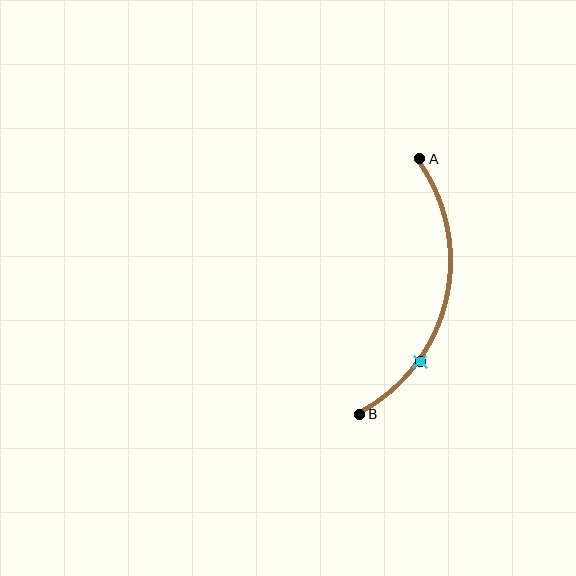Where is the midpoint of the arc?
The arc midpoint is the point on the curve farthest from the straight line joining A and B. It sits to the right of that line.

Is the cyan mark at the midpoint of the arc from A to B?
No. The cyan mark lies on the arc but is closer to endpoint B. The arc midpoint would be at the point on the curve equidistant along the arc from both A and B.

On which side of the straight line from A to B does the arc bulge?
The arc bulges to the right of the straight line connecting A and B.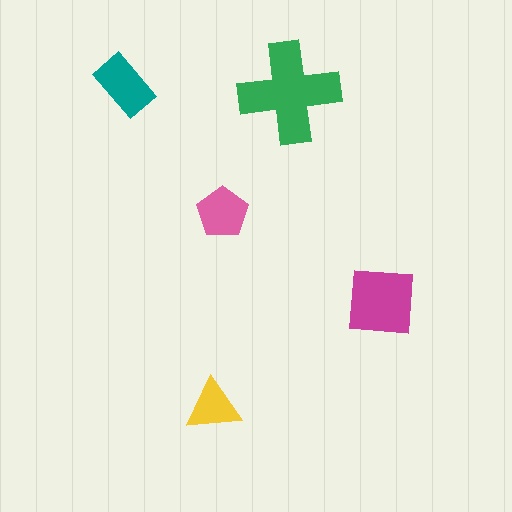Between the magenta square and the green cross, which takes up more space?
The green cross.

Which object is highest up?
The teal rectangle is topmost.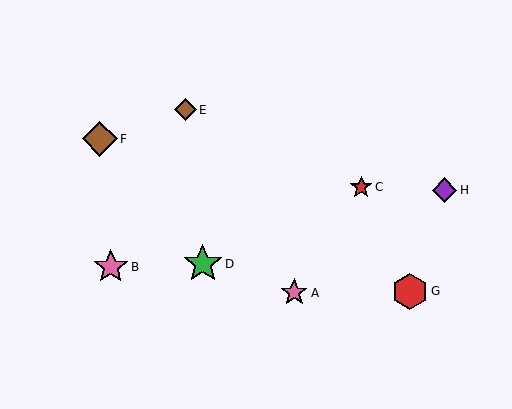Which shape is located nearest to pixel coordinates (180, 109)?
The brown diamond (labeled E) at (185, 110) is nearest to that location.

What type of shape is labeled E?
Shape E is a brown diamond.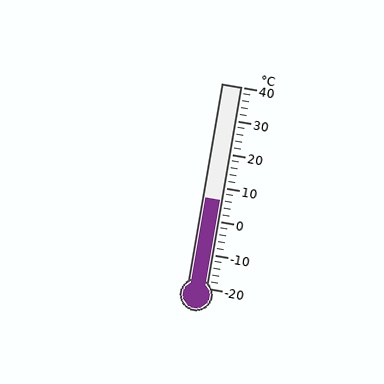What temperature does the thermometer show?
The thermometer shows approximately 6°C.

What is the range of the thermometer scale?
The thermometer scale ranges from -20°C to 40°C.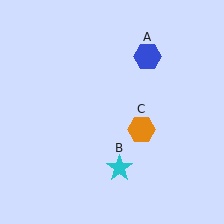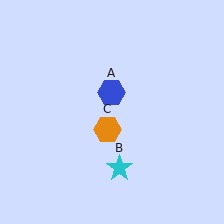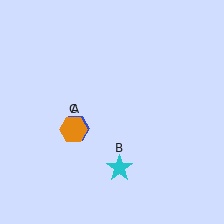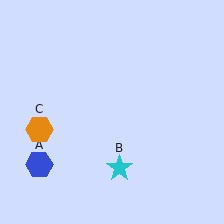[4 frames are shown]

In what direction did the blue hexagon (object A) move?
The blue hexagon (object A) moved down and to the left.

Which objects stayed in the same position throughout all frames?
Cyan star (object B) remained stationary.